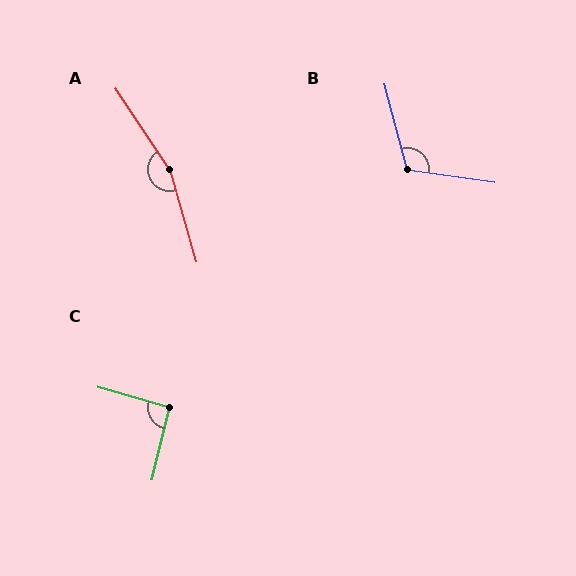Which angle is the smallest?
C, at approximately 92 degrees.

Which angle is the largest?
A, at approximately 163 degrees.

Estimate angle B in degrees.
Approximately 113 degrees.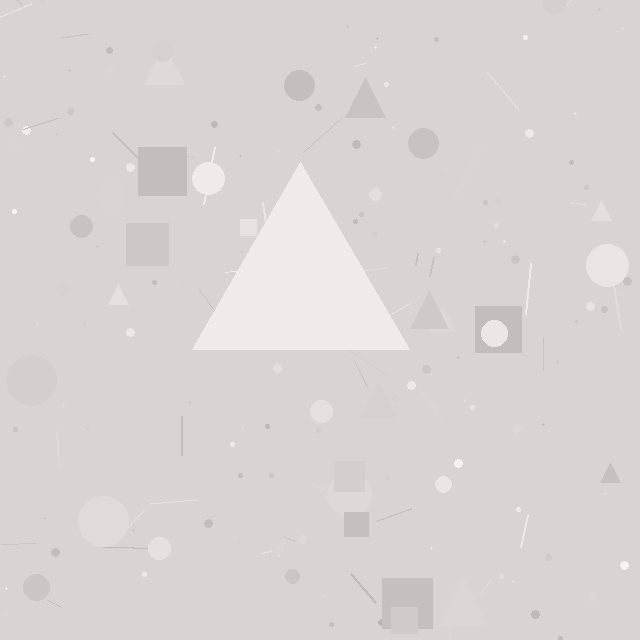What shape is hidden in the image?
A triangle is hidden in the image.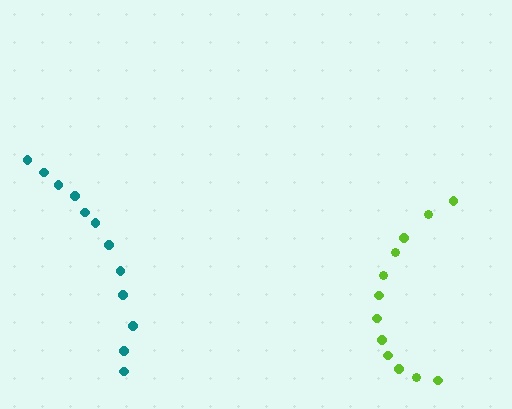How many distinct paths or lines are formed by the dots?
There are 2 distinct paths.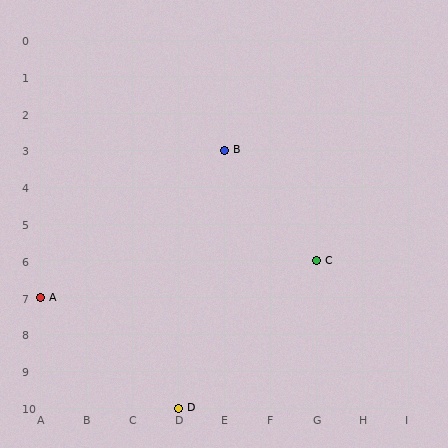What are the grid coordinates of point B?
Point B is at grid coordinates (E, 3).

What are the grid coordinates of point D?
Point D is at grid coordinates (D, 10).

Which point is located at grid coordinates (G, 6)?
Point C is at (G, 6).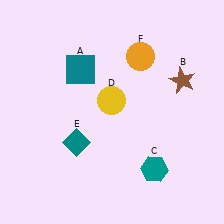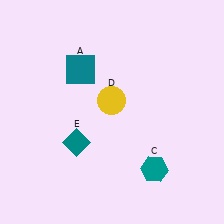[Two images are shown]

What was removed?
The orange circle (F), the brown star (B) were removed in Image 2.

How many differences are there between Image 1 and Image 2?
There are 2 differences between the two images.